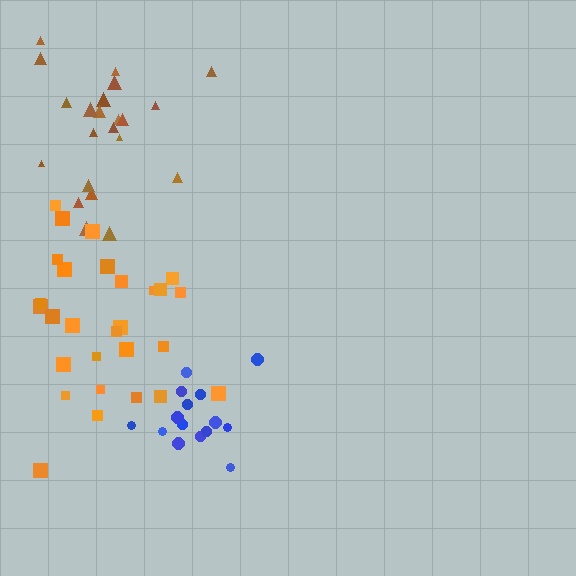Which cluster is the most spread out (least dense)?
Orange.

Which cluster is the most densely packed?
Blue.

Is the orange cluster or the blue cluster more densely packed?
Blue.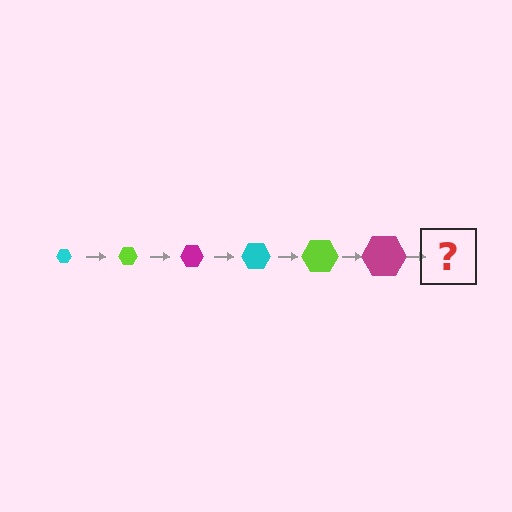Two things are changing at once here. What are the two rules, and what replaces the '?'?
The two rules are that the hexagon grows larger each step and the color cycles through cyan, lime, and magenta. The '?' should be a cyan hexagon, larger than the previous one.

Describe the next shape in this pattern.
It should be a cyan hexagon, larger than the previous one.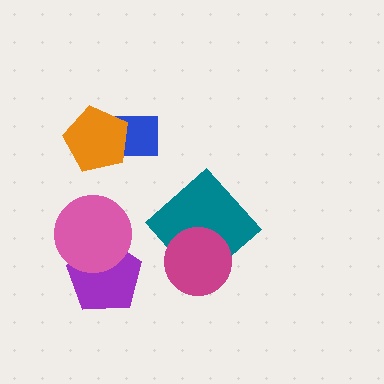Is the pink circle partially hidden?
No, no other shape covers it.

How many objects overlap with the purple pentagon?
1 object overlaps with the purple pentagon.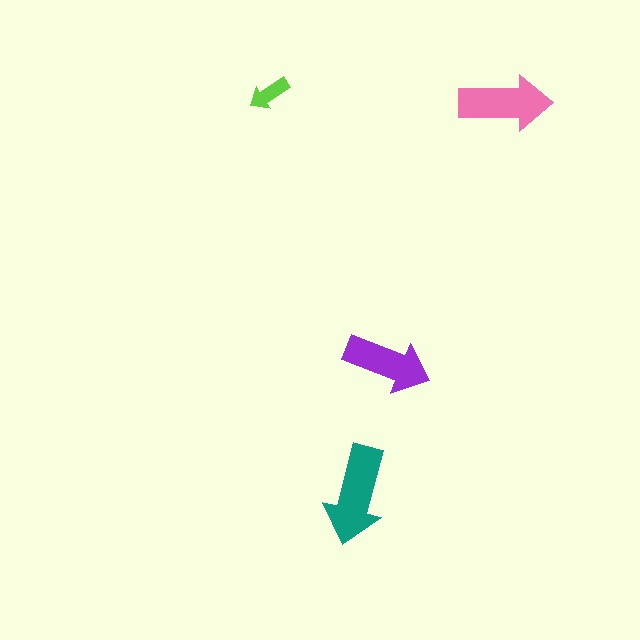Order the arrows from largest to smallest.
the teal one, the pink one, the purple one, the lime one.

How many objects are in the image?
There are 4 objects in the image.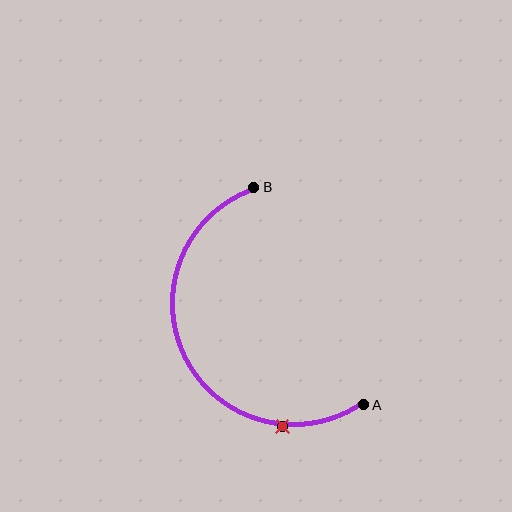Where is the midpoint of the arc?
The arc midpoint is the point on the curve farthest from the straight line joining A and B. It sits to the left of that line.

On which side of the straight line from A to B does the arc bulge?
The arc bulges to the left of the straight line connecting A and B.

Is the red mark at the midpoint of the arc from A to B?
No. The red mark lies on the arc but is closer to endpoint A. The arc midpoint would be at the point on the curve equidistant along the arc from both A and B.